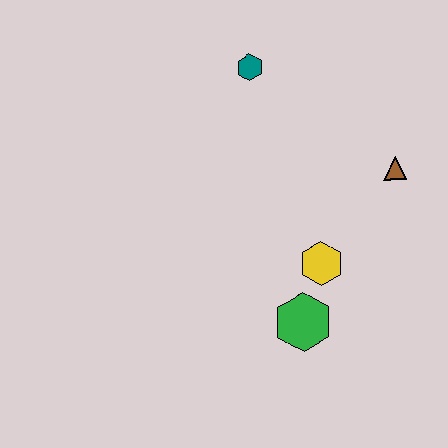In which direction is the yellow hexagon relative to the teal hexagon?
The yellow hexagon is below the teal hexagon.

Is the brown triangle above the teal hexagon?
No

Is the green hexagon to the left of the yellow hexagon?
Yes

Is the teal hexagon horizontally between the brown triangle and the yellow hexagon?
No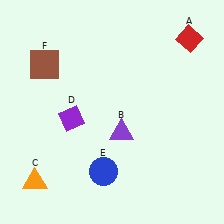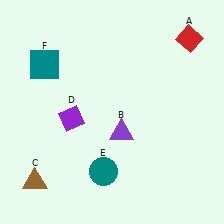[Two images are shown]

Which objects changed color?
C changed from orange to brown. E changed from blue to teal. F changed from brown to teal.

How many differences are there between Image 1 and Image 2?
There are 3 differences between the two images.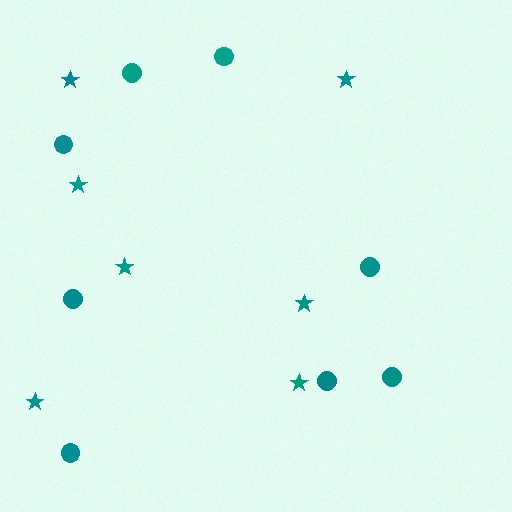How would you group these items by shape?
There are 2 groups: one group of stars (7) and one group of circles (8).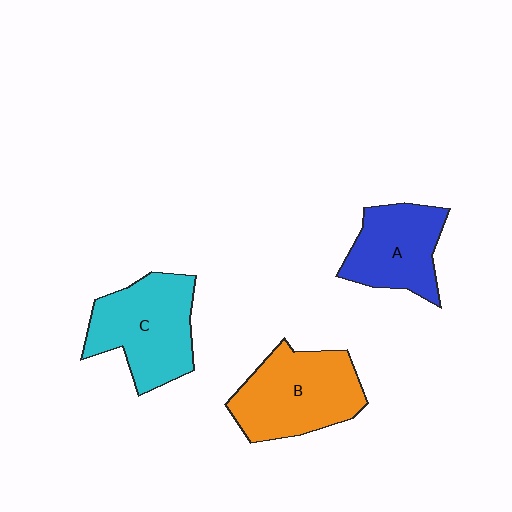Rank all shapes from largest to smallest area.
From largest to smallest: B (orange), C (cyan), A (blue).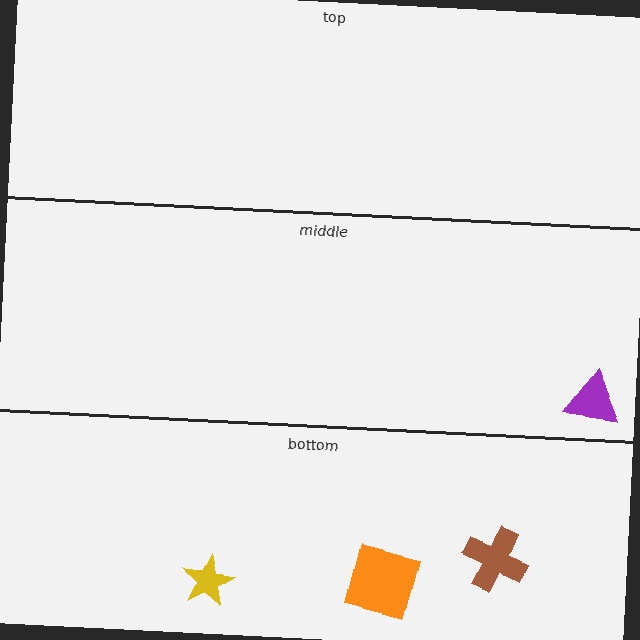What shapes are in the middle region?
The purple triangle.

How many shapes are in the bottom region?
3.